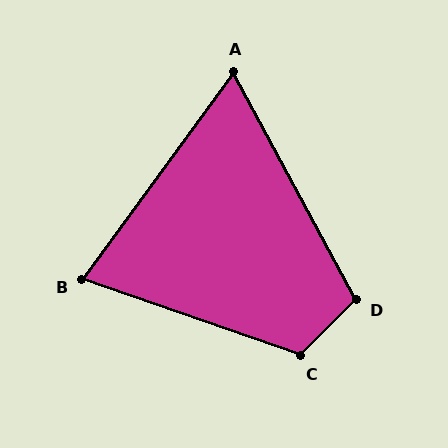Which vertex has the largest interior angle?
C, at approximately 116 degrees.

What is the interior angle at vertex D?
Approximately 107 degrees (obtuse).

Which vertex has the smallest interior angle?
A, at approximately 64 degrees.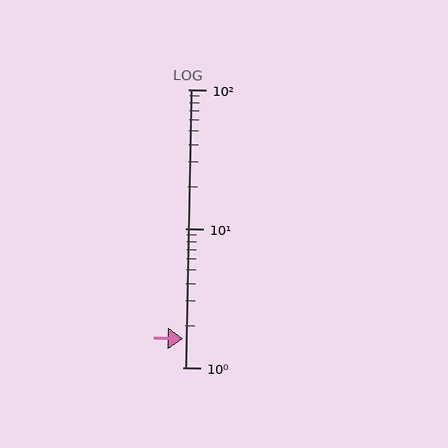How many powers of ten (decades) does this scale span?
The scale spans 2 decades, from 1 to 100.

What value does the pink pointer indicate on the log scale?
The pointer indicates approximately 1.6.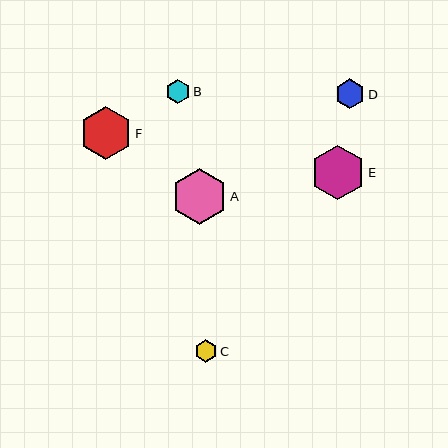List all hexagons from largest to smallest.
From largest to smallest: A, E, F, D, B, C.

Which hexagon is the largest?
Hexagon A is the largest with a size of approximately 56 pixels.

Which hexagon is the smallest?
Hexagon C is the smallest with a size of approximately 23 pixels.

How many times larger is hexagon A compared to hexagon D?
Hexagon A is approximately 1.9 times the size of hexagon D.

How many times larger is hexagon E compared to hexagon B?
Hexagon E is approximately 2.2 times the size of hexagon B.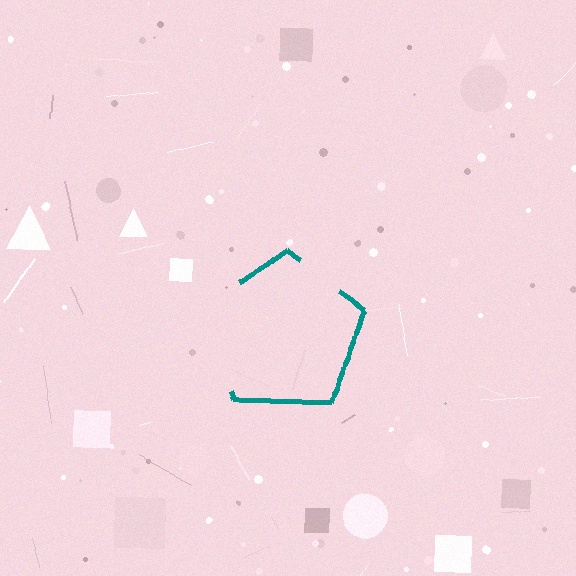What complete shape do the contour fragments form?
The contour fragments form a pentagon.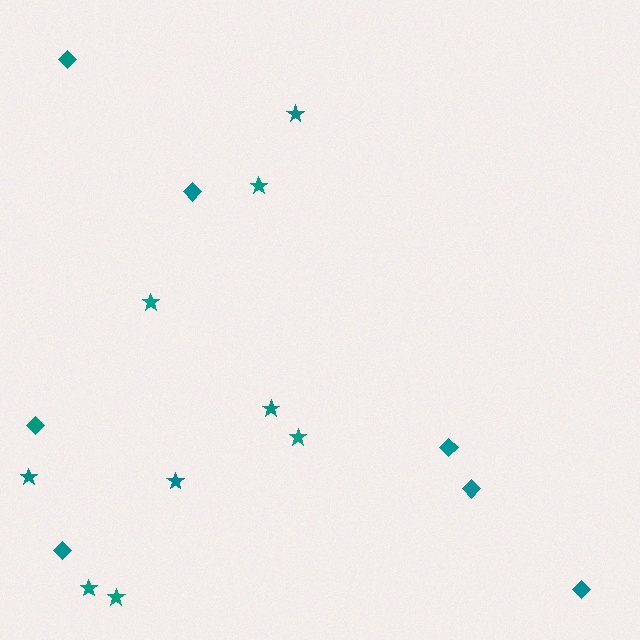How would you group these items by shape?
There are 2 groups: one group of stars (9) and one group of diamonds (7).